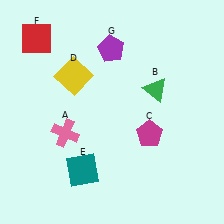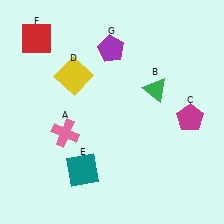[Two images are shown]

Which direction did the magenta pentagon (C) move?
The magenta pentagon (C) moved right.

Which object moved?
The magenta pentagon (C) moved right.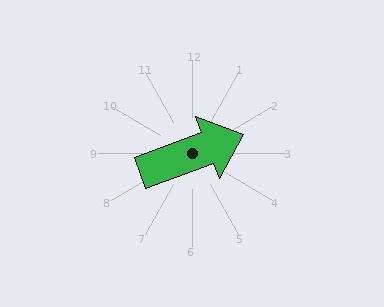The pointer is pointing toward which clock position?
Roughly 2 o'clock.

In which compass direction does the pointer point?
East.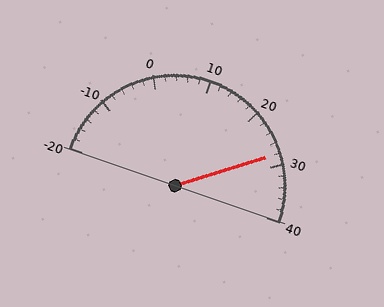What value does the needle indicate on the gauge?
The needle indicates approximately 28.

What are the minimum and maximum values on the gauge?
The gauge ranges from -20 to 40.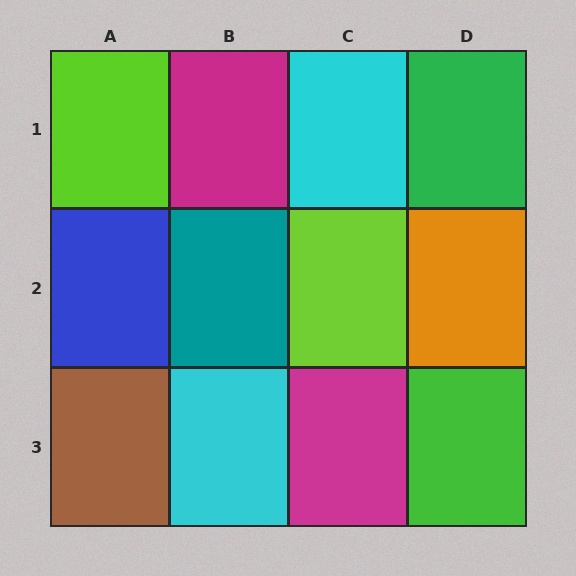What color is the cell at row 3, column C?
Magenta.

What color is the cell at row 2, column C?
Lime.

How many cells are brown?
1 cell is brown.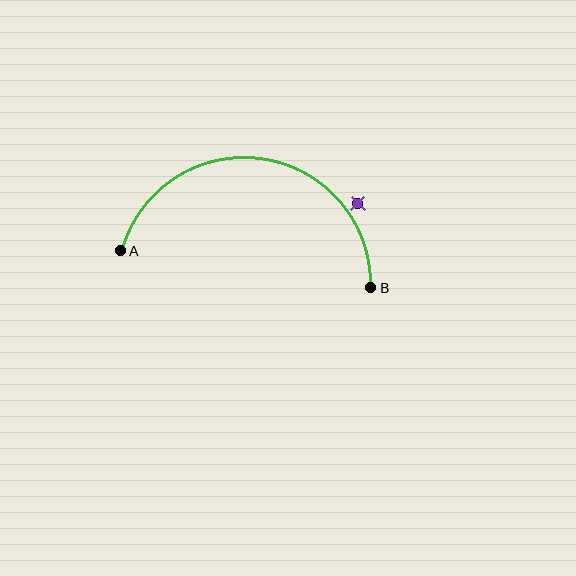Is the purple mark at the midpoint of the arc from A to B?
No — the purple mark does not lie on the arc at all. It sits slightly outside the curve.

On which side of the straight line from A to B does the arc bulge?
The arc bulges above the straight line connecting A and B.